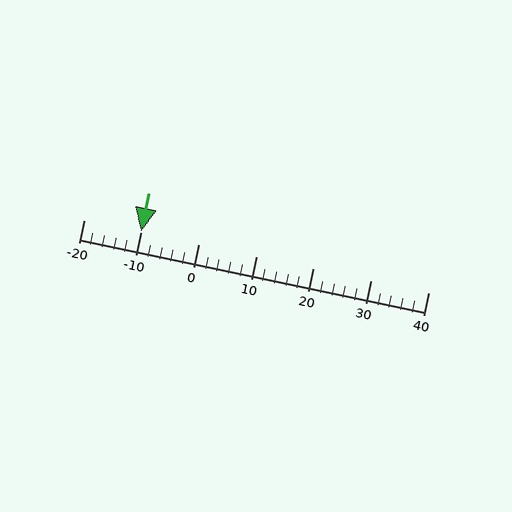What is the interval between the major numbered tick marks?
The major tick marks are spaced 10 units apart.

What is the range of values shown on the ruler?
The ruler shows values from -20 to 40.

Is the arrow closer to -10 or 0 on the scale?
The arrow is closer to -10.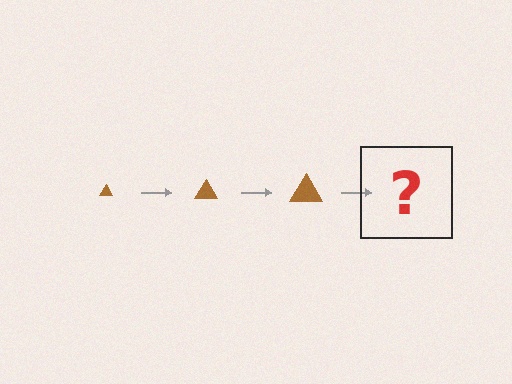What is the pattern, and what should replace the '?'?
The pattern is that the triangle gets progressively larger each step. The '?' should be a brown triangle, larger than the previous one.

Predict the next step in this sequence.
The next step is a brown triangle, larger than the previous one.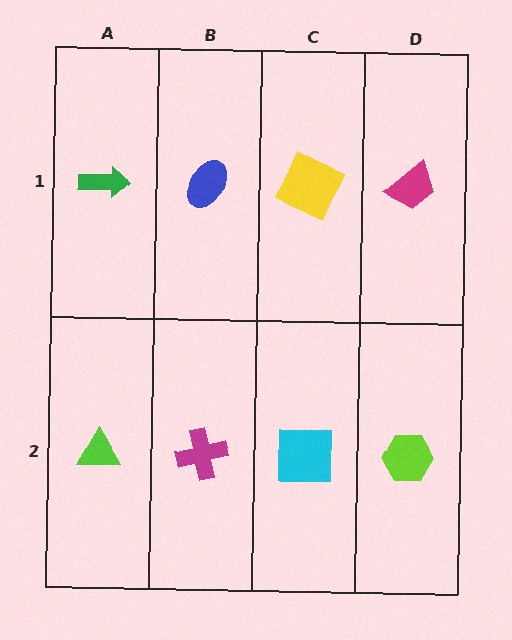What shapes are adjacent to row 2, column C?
A yellow square (row 1, column C), a magenta cross (row 2, column B), a lime hexagon (row 2, column D).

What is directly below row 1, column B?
A magenta cross.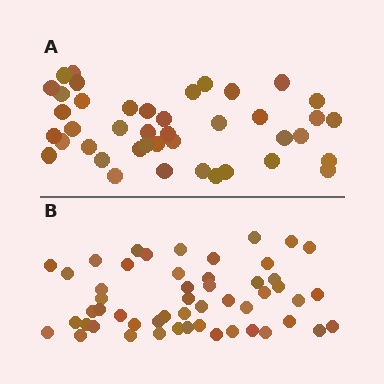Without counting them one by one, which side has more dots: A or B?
Region B (the bottom region) has more dots.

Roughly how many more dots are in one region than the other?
Region B has roughly 10 or so more dots than region A.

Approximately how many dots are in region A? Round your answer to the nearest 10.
About 40 dots. (The exact count is 42, which rounds to 40.)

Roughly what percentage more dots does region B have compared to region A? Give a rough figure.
About 25% more.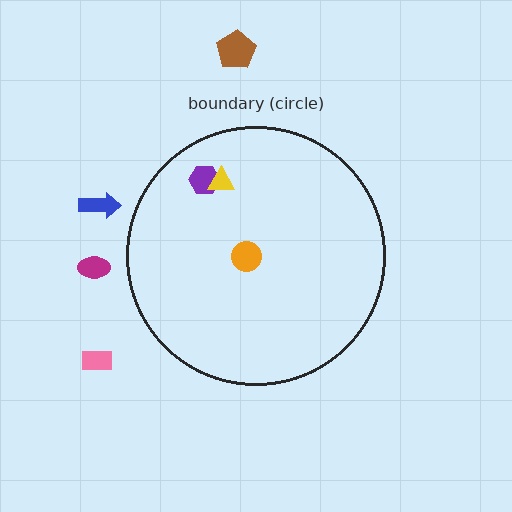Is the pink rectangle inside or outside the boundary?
Outside.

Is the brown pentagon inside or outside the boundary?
Outside.